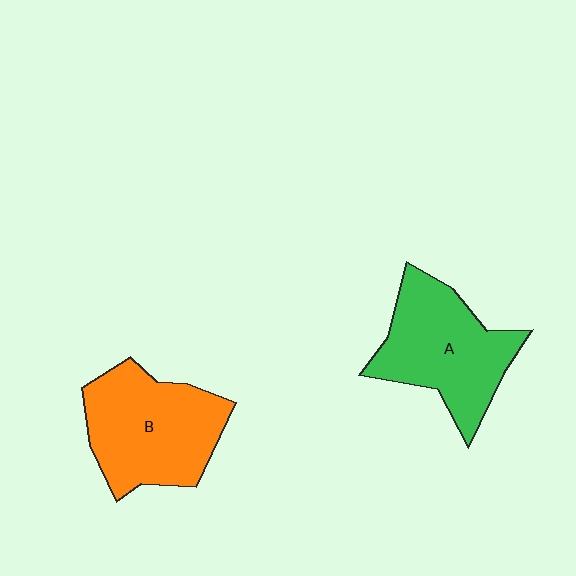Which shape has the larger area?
Shape B (orange).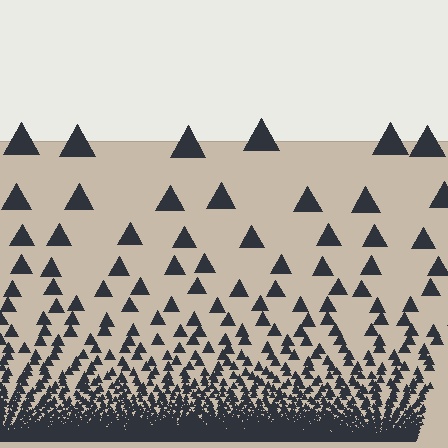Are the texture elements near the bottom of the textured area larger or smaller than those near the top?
Smaller. The gradient is inverted — elements near the bottom are smaller and denser.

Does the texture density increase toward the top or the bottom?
Density increases toward the bottom.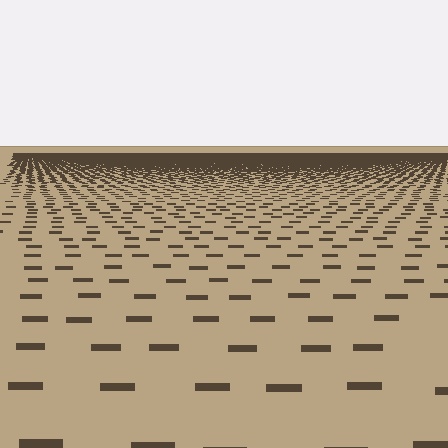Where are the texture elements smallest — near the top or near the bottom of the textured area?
Near the top.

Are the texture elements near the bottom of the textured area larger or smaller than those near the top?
Larger. Near the bottom, elements are closer to the viewer and appear at a bigger on-screen size.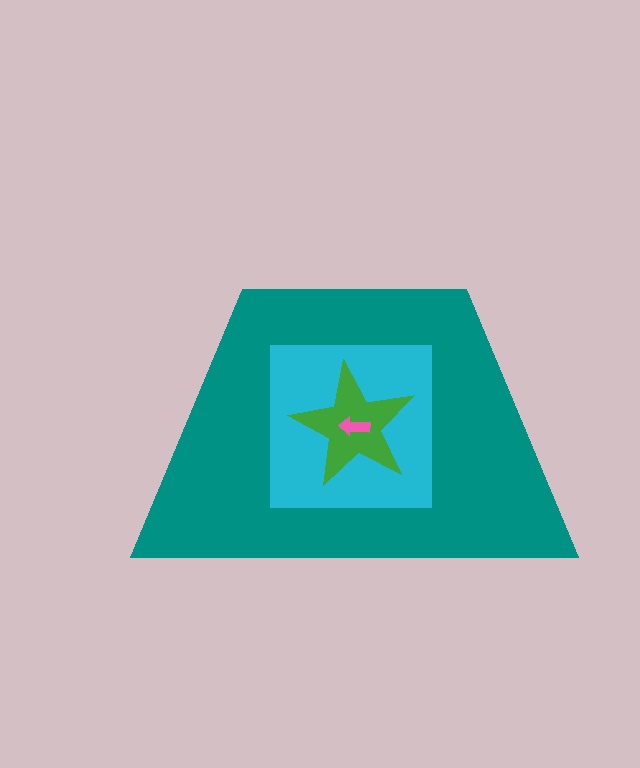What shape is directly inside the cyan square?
The green star.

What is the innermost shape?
The pink arrow.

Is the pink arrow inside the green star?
Yes.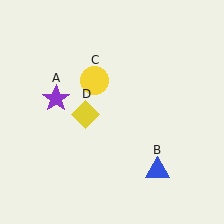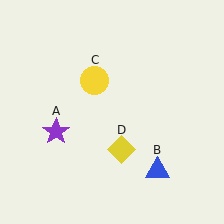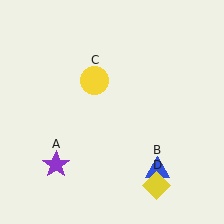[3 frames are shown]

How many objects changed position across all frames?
2 objects changed position: purple star (object A), yellow diamond (object D).